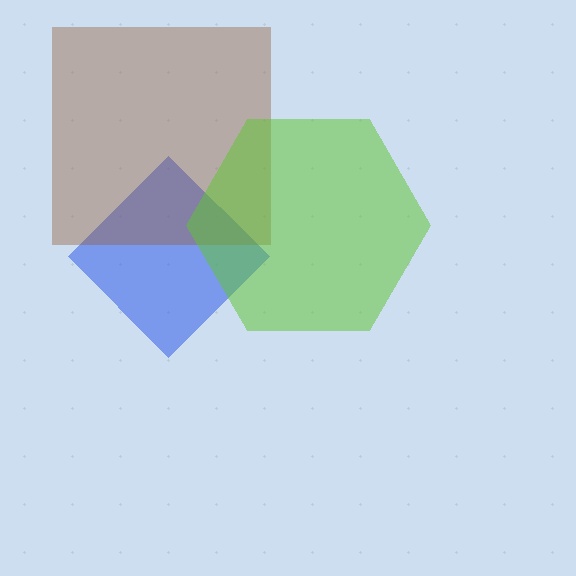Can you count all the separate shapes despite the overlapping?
Yes, there are 3 separate shapes.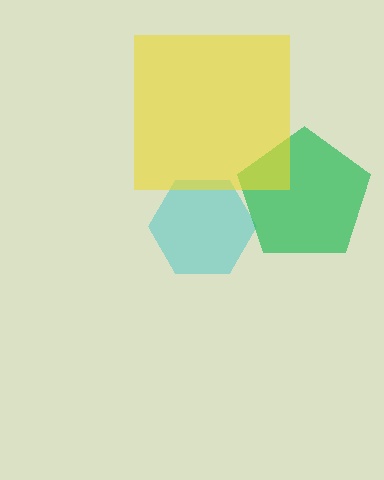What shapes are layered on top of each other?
The layered shapes are: a cyan hexagon, a green pentagon, a yellow square.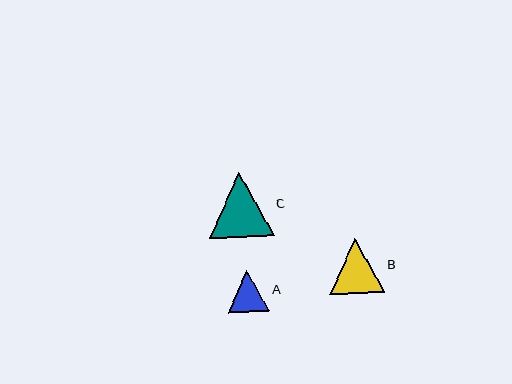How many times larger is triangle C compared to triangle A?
Triangle C is approximately 1.6 times the size of triangle A.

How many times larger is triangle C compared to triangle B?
Triangle C is approximately 1.2 times the size of triangle B.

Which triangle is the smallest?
Triangle A is the smallest with a size of approximately 42 pixels.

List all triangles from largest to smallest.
From largest to smallest: C, B, A.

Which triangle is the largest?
Triangle C is the largest with a size of approximately 65 pixels.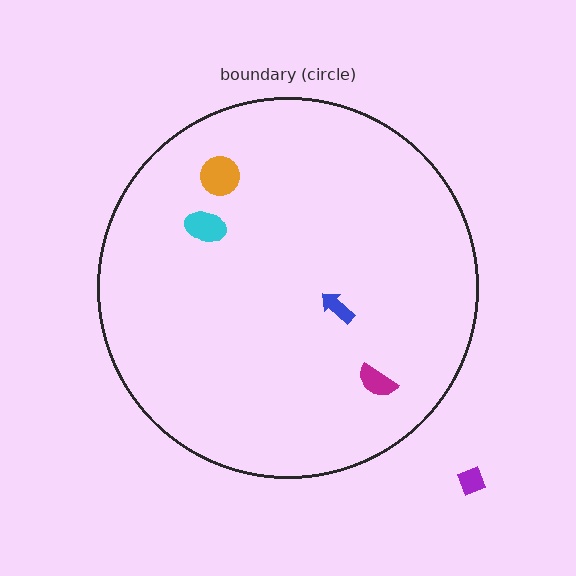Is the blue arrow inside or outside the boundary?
Inside.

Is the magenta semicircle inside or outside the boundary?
Inside.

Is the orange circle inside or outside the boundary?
Inside.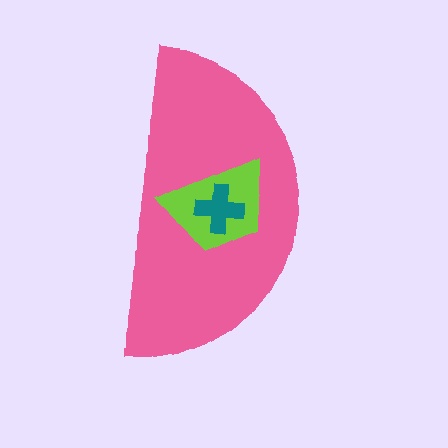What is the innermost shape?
The teal cross.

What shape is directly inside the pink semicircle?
The lime trapezoid.